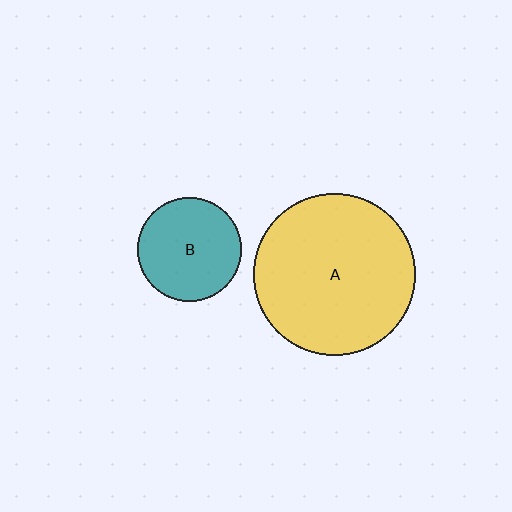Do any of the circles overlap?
No, none of the circles overlap.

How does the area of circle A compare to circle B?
Approximately 2.4 times.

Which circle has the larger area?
Circle A (yellow).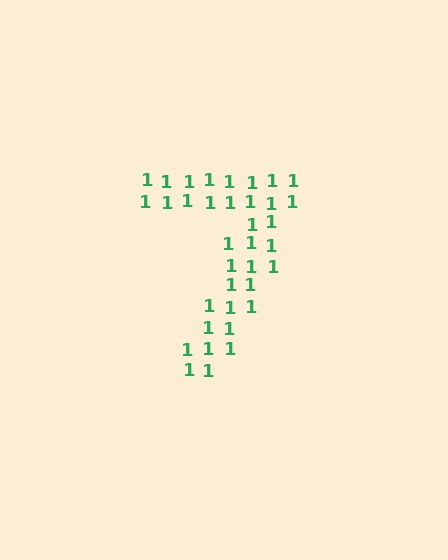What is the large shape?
The large shape is the digit 7.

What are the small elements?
The small elements are digit 1's.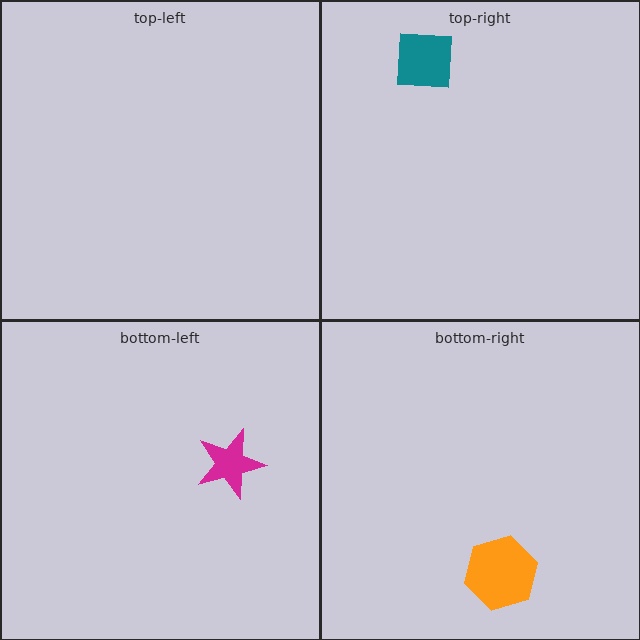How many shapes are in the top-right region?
1.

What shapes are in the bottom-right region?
The orange hexagon.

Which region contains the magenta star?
The bottom-left region.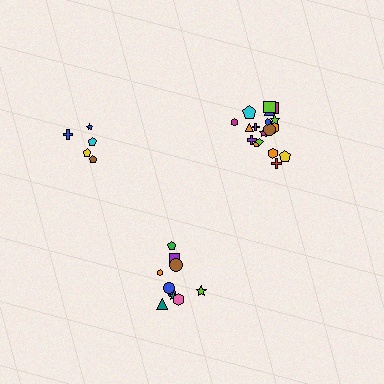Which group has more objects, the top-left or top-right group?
The top-right group.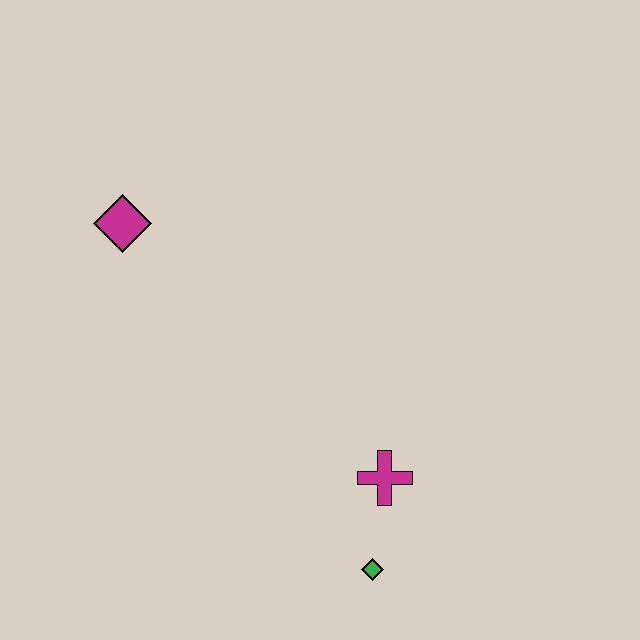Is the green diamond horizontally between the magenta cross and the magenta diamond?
Yes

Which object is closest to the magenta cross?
The green diamond is closest to the magenta cross.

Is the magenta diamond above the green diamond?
Yes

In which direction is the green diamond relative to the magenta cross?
The green diamond is below the magenta cross.